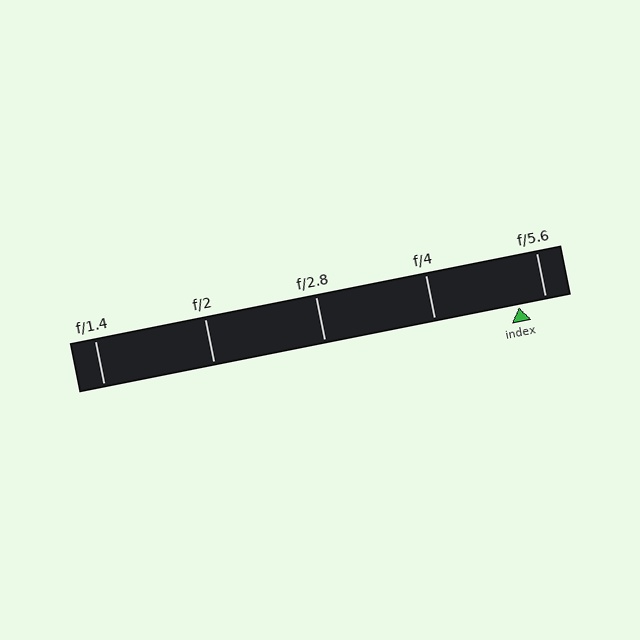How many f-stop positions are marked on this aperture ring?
There are 5 f-stop positions marked.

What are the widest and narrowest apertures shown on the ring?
The widest aperture shown is f/1.4 and the narrowest is f/5.6.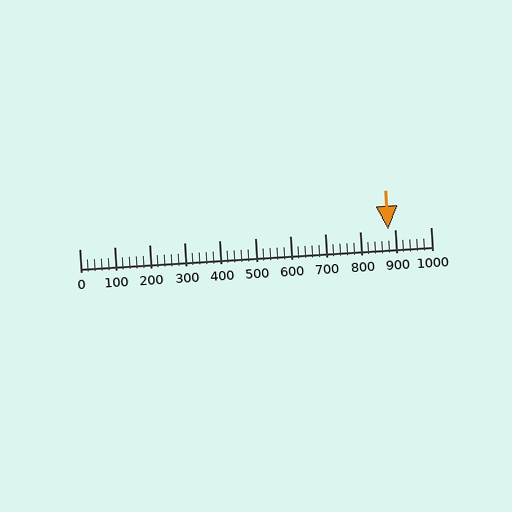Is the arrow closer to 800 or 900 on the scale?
The arrow is closer to 900.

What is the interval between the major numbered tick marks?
The major tick marks are spaced 100 units apart.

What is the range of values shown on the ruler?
The ruler shows values from 0 to 1000.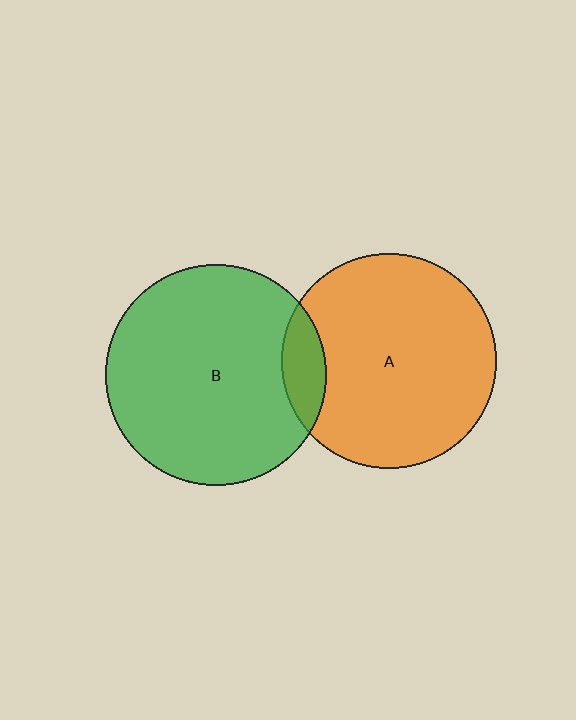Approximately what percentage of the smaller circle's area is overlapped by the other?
Approximately 10%.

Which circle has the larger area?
Circle B (green).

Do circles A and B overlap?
Yes.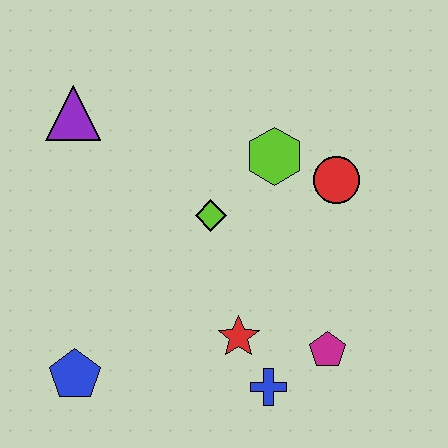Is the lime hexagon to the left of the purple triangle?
No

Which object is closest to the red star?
The blue cross is closest to the red star.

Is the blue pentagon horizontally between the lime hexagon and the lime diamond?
No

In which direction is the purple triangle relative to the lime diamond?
The purple triangle is to the left of the lime diamond.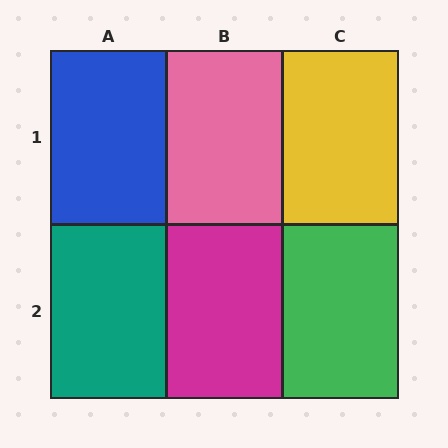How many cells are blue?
1 cell is blue.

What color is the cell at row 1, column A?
Blue.